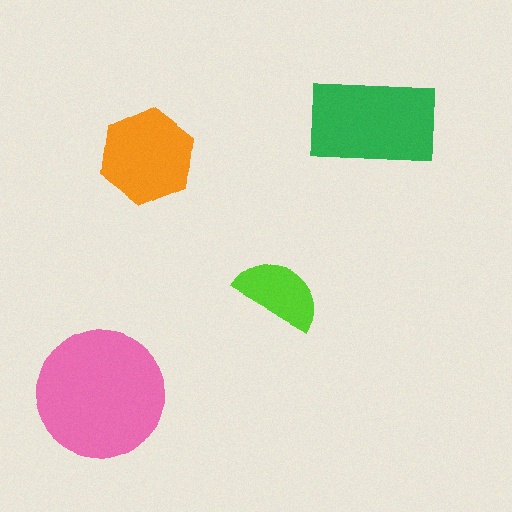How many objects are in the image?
There are 4 objects in the image.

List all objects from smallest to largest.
The lime semicircle, the orange hexagon, the green rectangle, the pink circle.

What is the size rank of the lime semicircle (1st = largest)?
4th.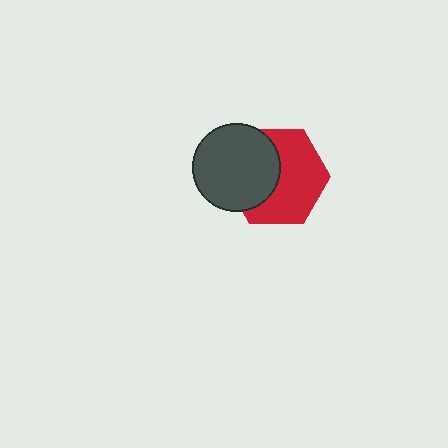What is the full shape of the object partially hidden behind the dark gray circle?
The partially hidden object is a red hexagon.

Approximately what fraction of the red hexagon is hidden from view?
Roughly 42% of the red hexagon is hidden behind the dark gray circle.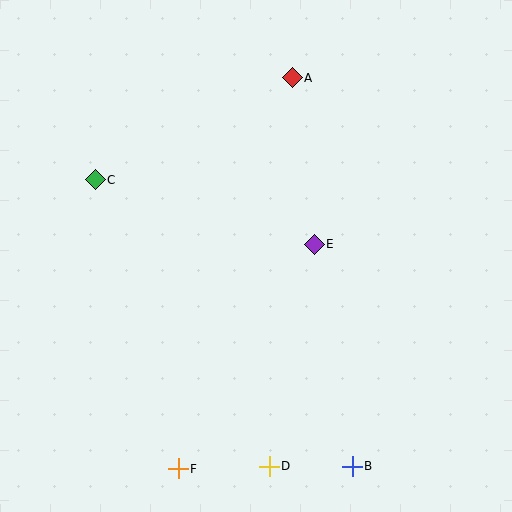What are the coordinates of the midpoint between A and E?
The midpoint between A and E is at (303, 161).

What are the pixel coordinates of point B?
Point B is at (352, 466).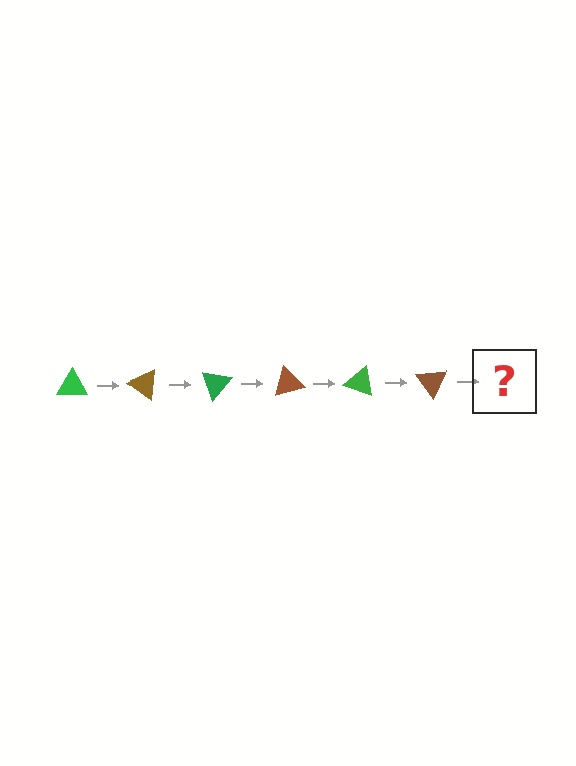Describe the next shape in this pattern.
It should be a green triangle, rotated 210 degrees from the start.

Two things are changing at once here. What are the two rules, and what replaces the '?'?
The two rules are that it rotates 35 degrees each step and the color cycles through green and brown. The '?' should be a green triangle, rotated 210 degrees from the start.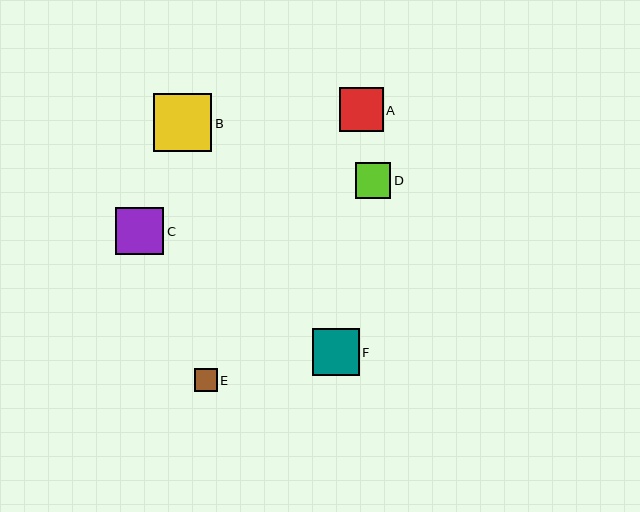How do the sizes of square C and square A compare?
Square C and square A are approximately the same size.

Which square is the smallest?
Square E is the smallest with a size of approximately 23 pixels.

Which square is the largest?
Square B is the largest with a size of approximately 58 pixels.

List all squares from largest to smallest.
From largest to smallest: B, C, F, A, D, E.